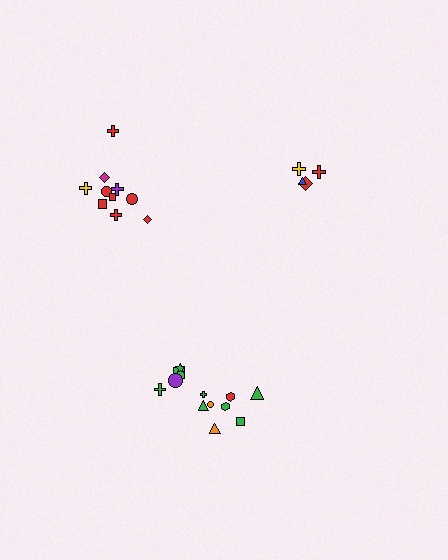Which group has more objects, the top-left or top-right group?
The top-left group.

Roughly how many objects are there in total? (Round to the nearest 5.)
Roughly 25 objects in total.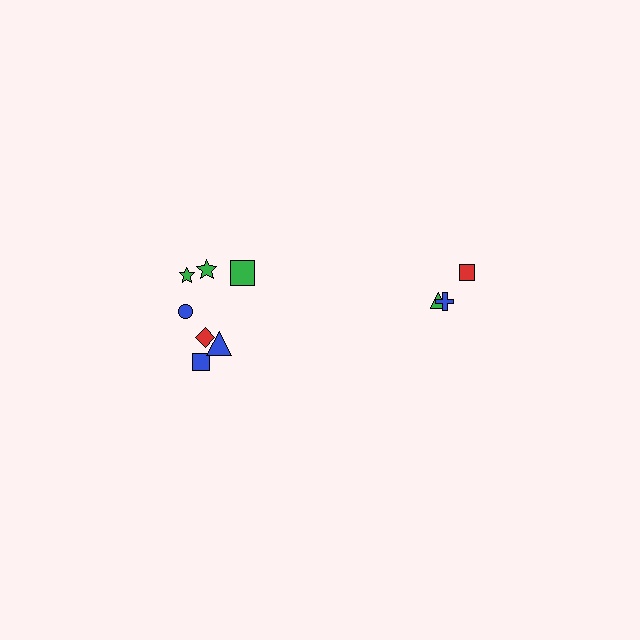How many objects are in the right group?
There are 3 objects.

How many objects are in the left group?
There are 7 objects.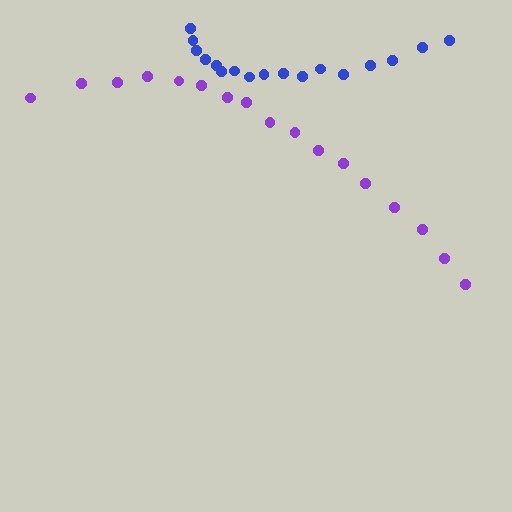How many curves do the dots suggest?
There are 2 distinct paths.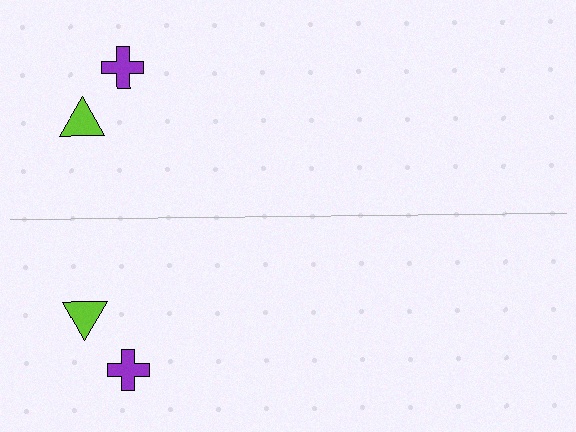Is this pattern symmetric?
Yes, this pattern has bilateral (reflection) symmetry.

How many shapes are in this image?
There are 4 shapes in this image.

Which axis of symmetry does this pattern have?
The pattern has a horizontal axis of symmetry running through the center of the image.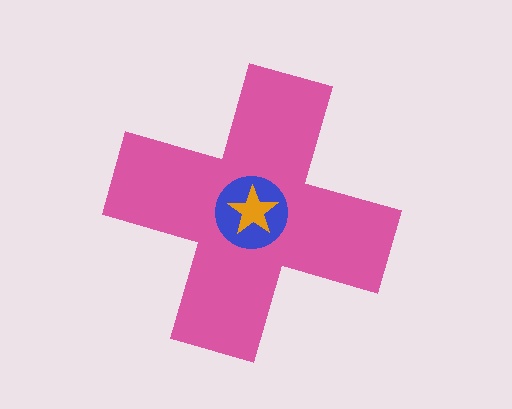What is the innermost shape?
The orange star.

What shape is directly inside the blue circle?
The orange star.